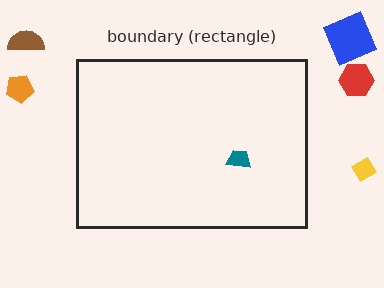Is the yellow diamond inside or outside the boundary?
Outside.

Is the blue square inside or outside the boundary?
Outside.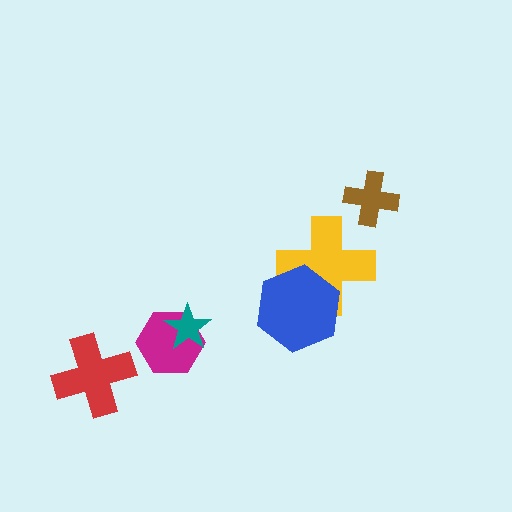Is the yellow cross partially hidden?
Yes, it is partially covered by another shape.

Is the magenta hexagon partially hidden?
Yes, it is partially covered by another shape.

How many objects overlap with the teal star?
1 object overlaps with the teal star.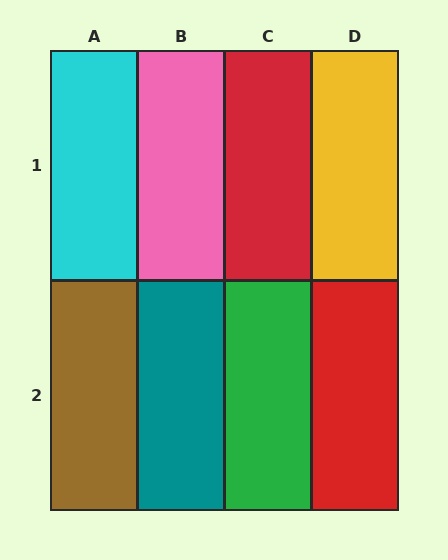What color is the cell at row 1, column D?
Yellow.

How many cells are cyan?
1 cell is cyan.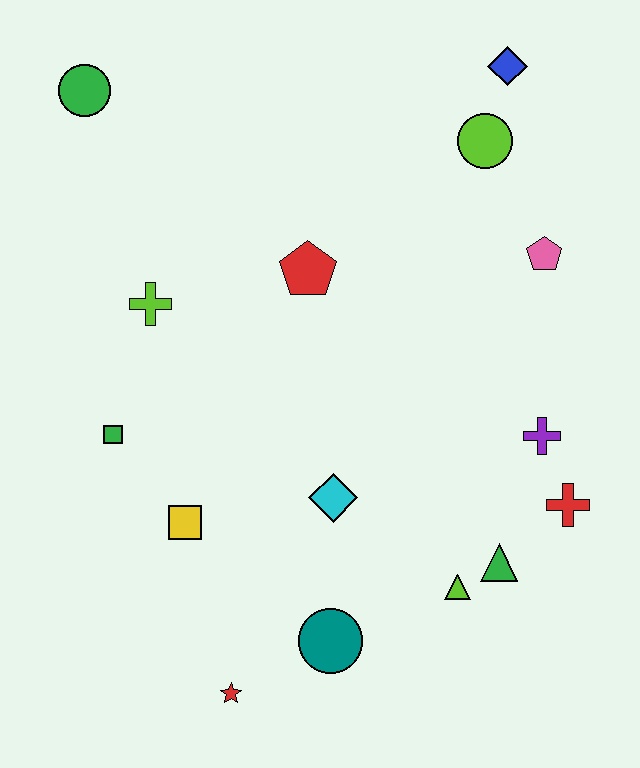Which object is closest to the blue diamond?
The lime circle is closest to the blue diamond.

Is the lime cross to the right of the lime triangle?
No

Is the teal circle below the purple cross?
Yes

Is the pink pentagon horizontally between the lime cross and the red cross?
Yes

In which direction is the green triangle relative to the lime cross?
The green triangle is to the right of the lime cross.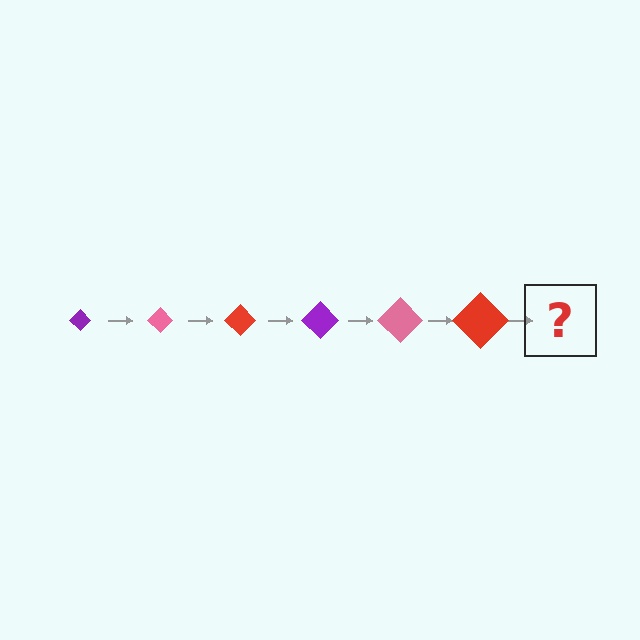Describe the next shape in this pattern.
It should be a purple diamond, larger than the previous one.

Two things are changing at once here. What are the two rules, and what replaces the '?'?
The two rules are that the diamond grows larger each step and the color cycles through purple, pink, and red. The '?' should be a purple diamond, larger than the previous one.